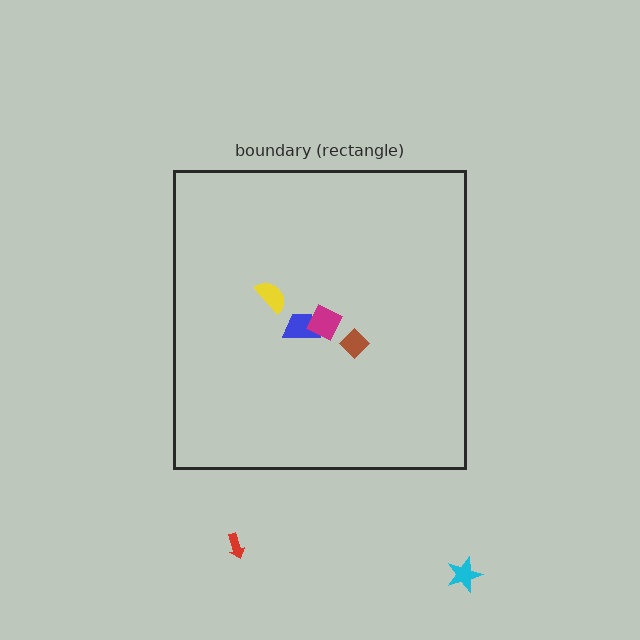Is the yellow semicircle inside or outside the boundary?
Inside.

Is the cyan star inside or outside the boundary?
Outside.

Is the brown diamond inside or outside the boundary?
Inside.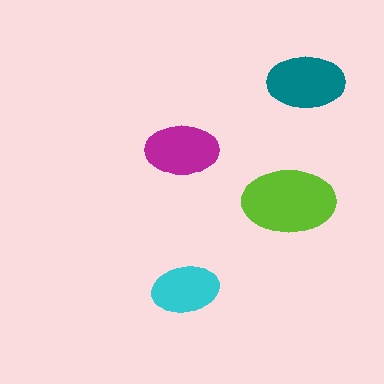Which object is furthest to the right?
The teal ellipse is rightmost.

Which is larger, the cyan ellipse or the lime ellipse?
The lime one.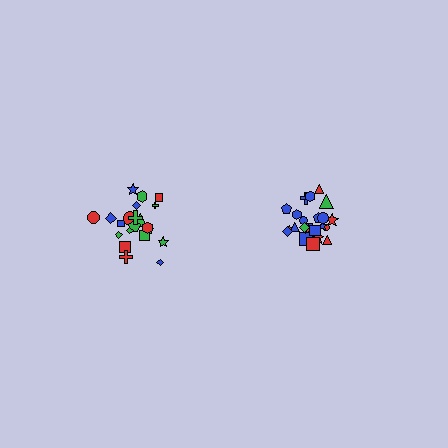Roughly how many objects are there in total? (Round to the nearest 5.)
Roughly 45 objects in total.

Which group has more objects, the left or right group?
The right group.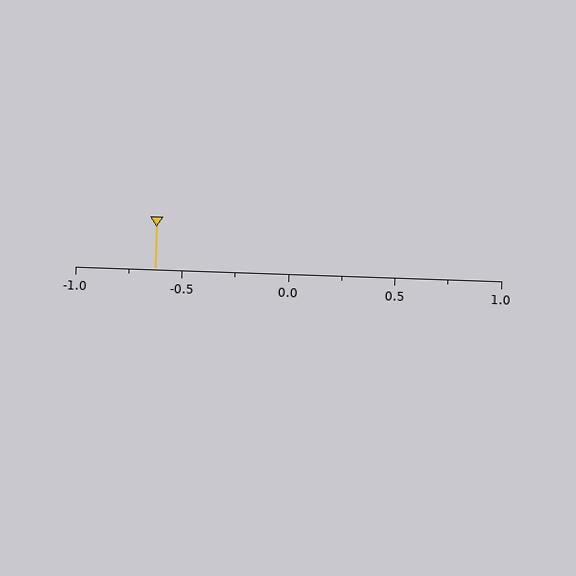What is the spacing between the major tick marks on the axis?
The major ticks are spaced 0.5 apart.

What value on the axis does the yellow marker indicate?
The marker indicates approximately -0.62.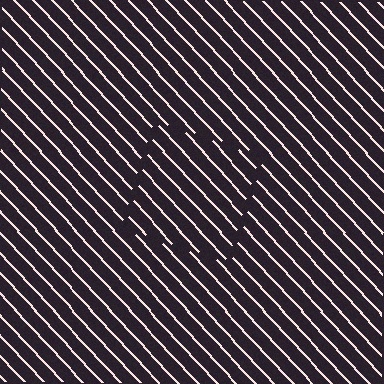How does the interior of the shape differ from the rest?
The interior of the shape contains the same grating, shifted by half a period — the contour is defined by the phase discontinuity where line-ends from the inner and outer gratings abut.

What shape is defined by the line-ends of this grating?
An illusory square. The interior of the shape contains the same grating, shifted by half a period — the contour is defined by the phase discontinuity where line-ends from the inner and outer gratings abut.